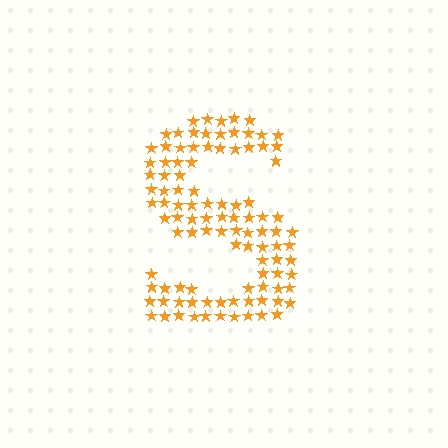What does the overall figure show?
The overall figure shows the letter S.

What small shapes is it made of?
It is made of small stars.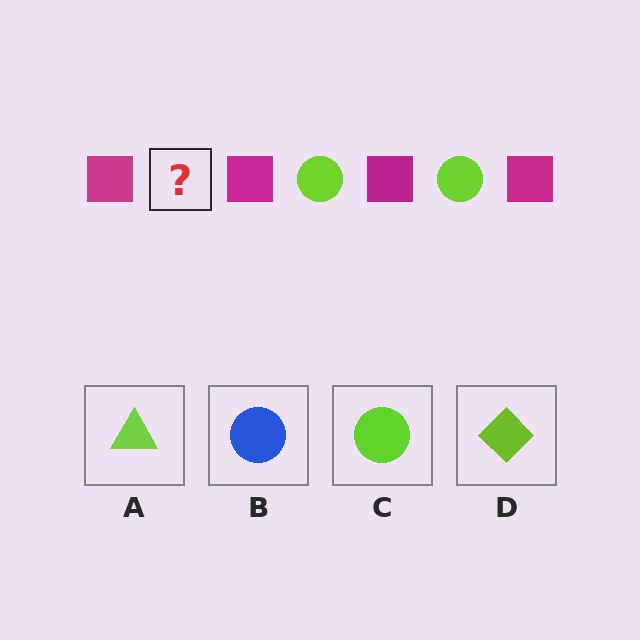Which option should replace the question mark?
Option C.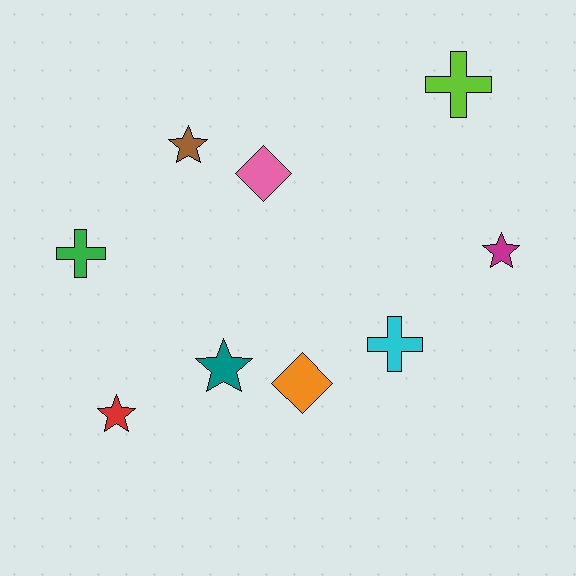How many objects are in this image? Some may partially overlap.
There are 9 objects.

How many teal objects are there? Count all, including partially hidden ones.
There is 1 teal object.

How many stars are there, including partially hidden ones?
There are 4 stars.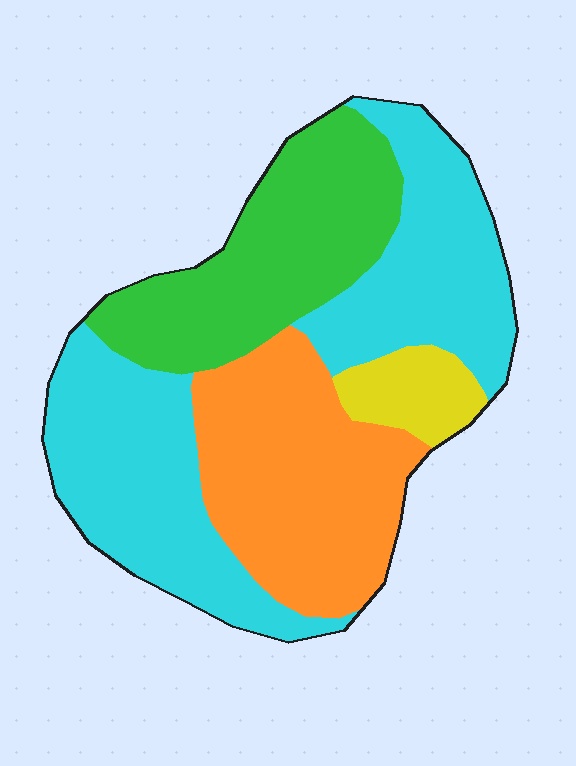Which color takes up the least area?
Yellow, at roughly 5%.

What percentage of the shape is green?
Green covers roughly 25% of the shape.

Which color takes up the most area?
Cyan, at roughly 45%.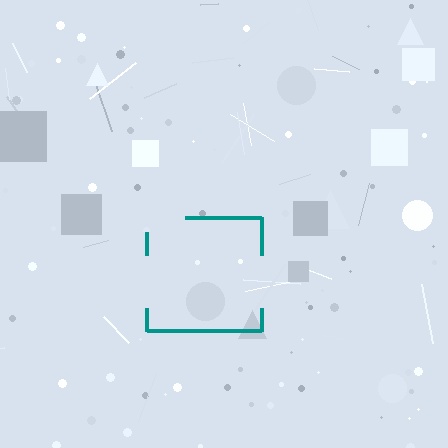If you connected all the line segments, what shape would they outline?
They would outline a square.